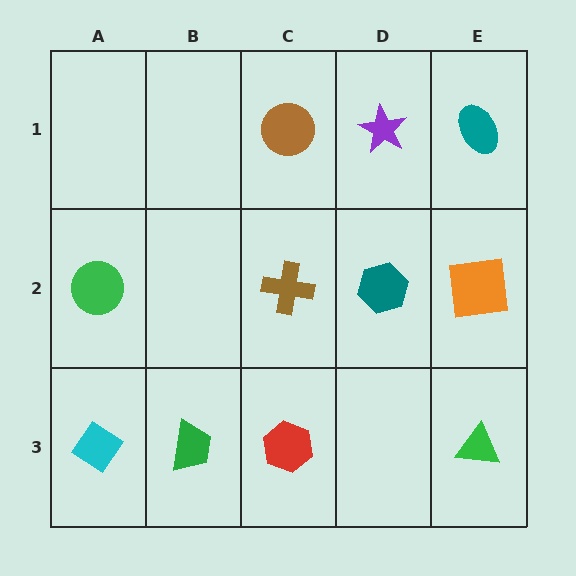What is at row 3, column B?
A green trapezoid.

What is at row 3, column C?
A red hexagon.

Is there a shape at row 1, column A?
No, that cell is empty.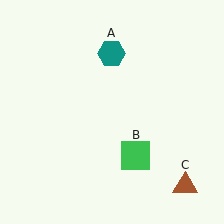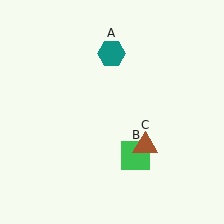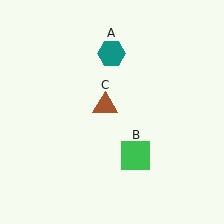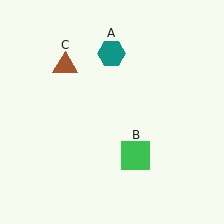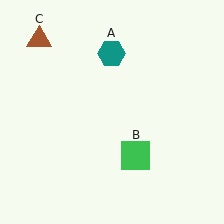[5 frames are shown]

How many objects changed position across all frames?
1 object changed position: brown triangle (object C).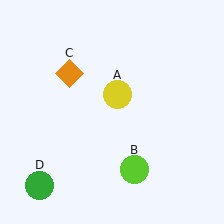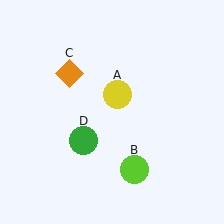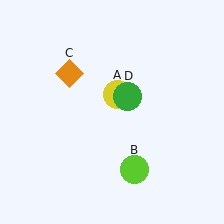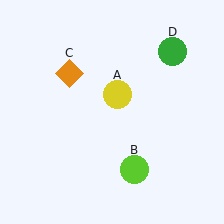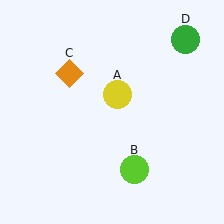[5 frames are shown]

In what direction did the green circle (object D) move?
The green circle (object D) moved up and to the right.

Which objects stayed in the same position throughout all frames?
Yellow circle (object A) and lime circle (object B) and orange diamond (object C) remained stationary.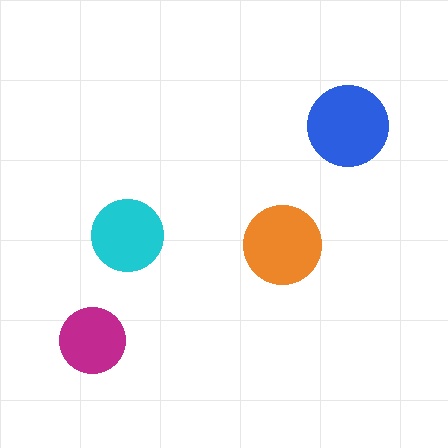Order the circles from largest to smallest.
the blue one, the orange one, the cyan one, the magenta one.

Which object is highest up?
The blue circle is topmost.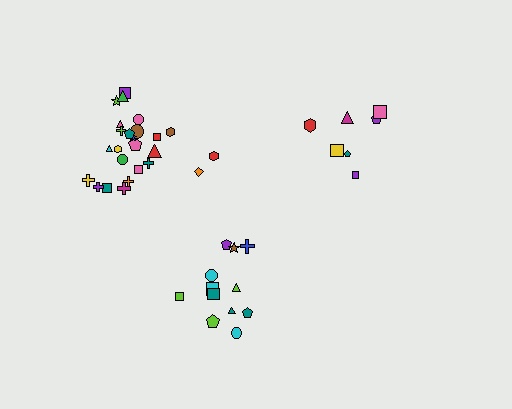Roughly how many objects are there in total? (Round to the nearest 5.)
Roughly 45 objects in total.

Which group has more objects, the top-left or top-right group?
The top-left group.